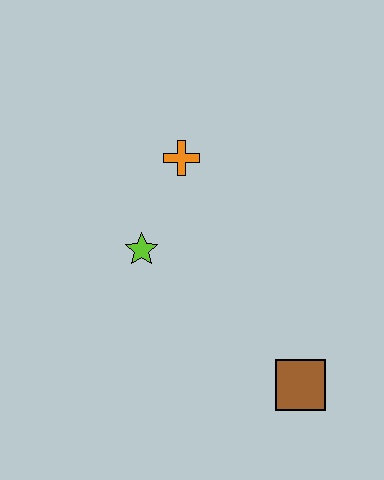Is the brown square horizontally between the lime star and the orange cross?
No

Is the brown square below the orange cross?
Yes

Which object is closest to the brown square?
The lime star is closest to the brown square.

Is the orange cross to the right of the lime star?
Yes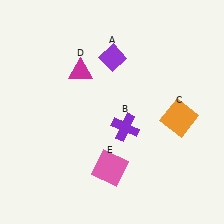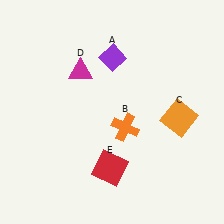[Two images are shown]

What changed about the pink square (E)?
In Image 1, E is pink. In Image 2, it changed to red.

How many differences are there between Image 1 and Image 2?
There are 2 differences between the two images.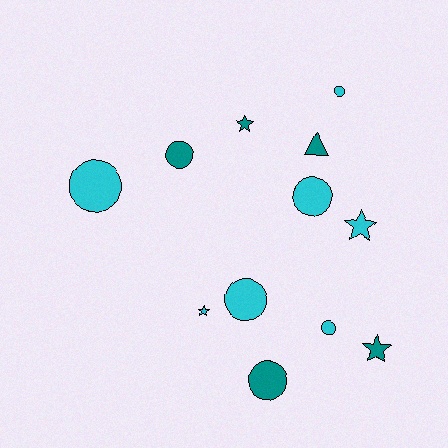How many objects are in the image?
There are 12 objects.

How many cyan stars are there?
There are 2 cyan stars.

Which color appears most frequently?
Cyan, with 7 objects.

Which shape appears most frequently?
Circle, with 7 objects.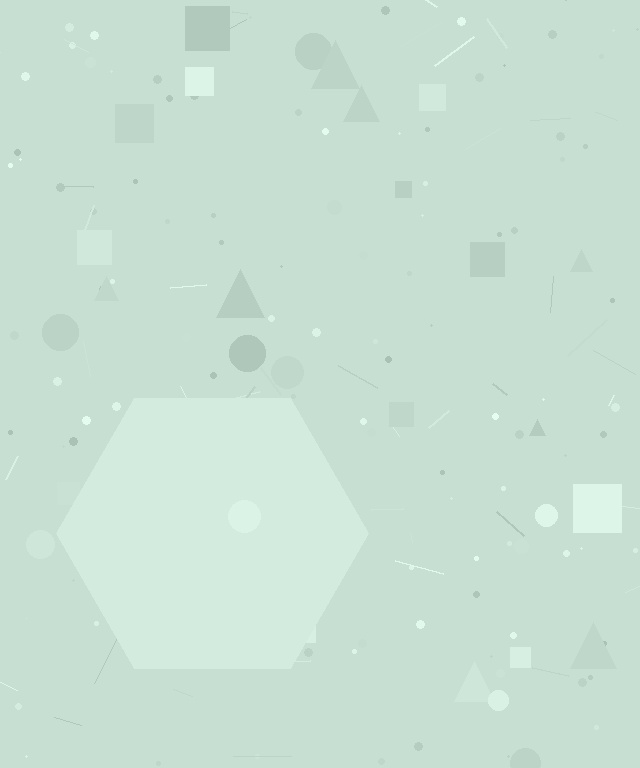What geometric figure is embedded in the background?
A hexagon is embedded in the background.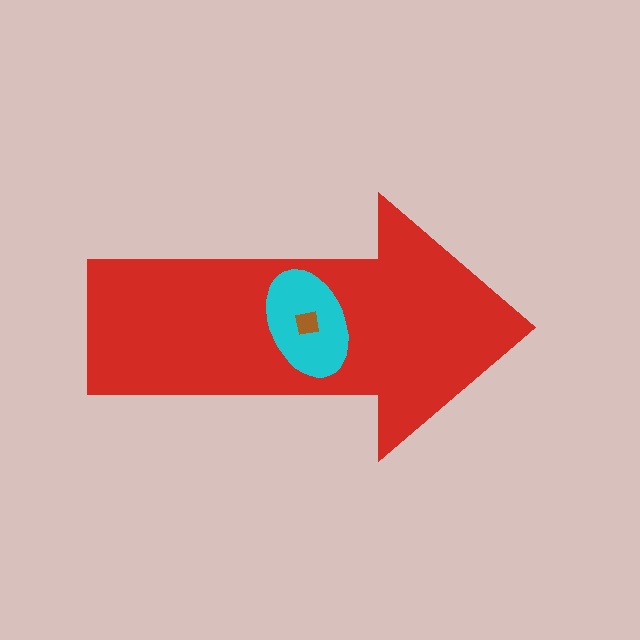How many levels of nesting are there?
3.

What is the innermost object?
The brown square.